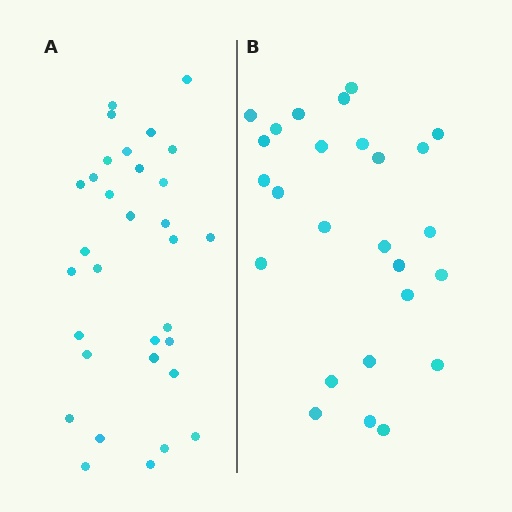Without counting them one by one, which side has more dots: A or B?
Region A (the left region) has more dots.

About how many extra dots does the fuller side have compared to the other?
Region A has about 6 more dots than region B.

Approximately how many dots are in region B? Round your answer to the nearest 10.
About 30 dots. (The exact count is 26, which rounds to 30.)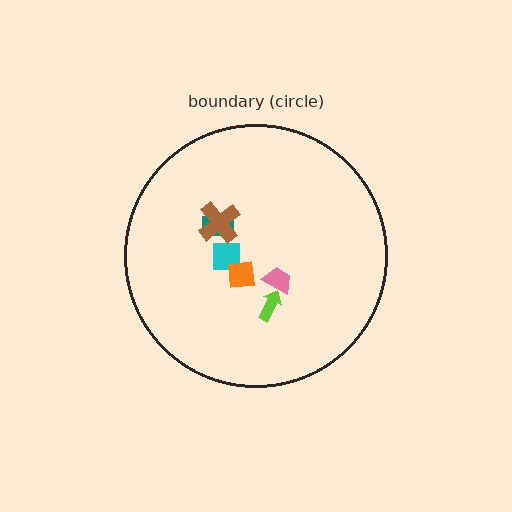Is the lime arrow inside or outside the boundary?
Inside.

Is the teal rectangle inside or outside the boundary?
Inside.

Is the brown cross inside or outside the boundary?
Inside.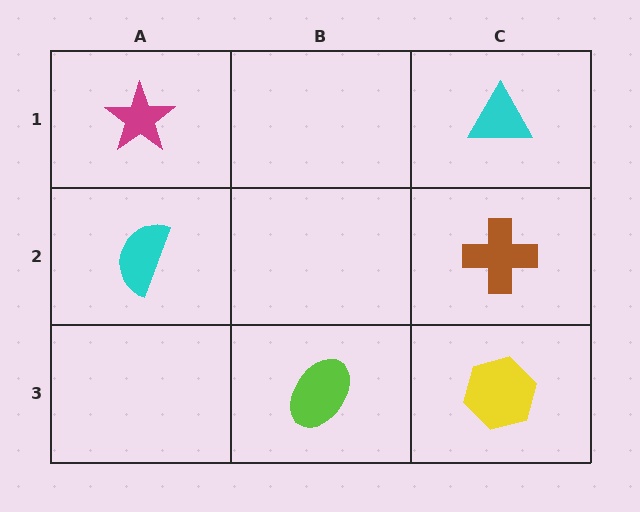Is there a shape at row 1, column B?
No, that cell is empty.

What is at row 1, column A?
A magenta star.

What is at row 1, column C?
A cyan triangle.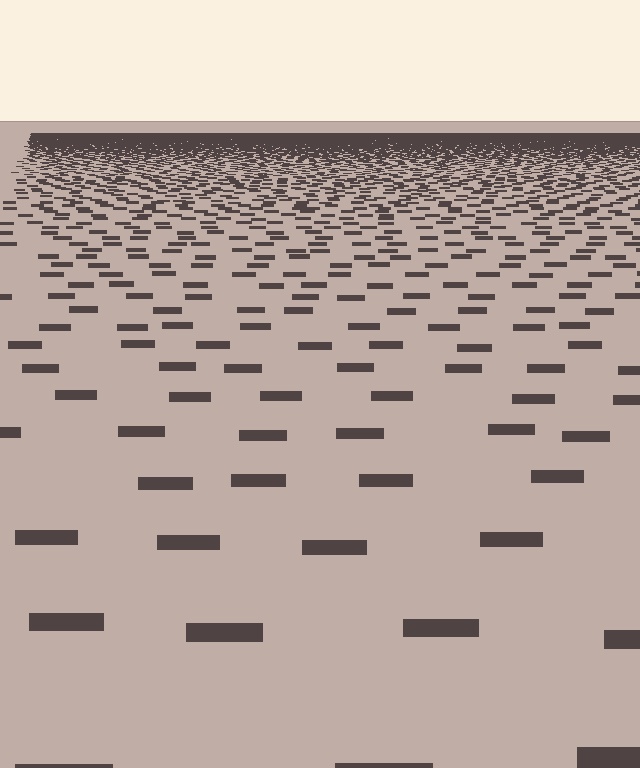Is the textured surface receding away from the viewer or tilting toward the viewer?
The surface is receding away from the viewer. Texture elements get smaller and denser toward the top.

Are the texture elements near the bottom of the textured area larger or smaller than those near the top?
Larger. Near the bottom, elements are closer to the viewer and appear at a bigger on-screen size.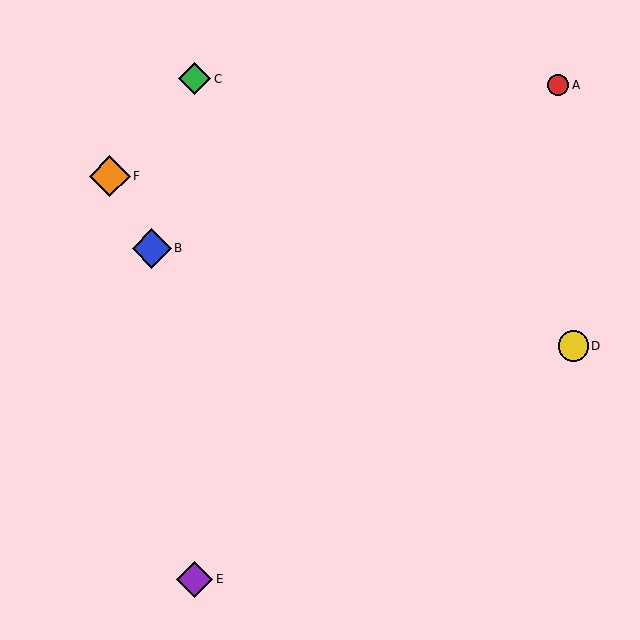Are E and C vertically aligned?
Yes, both are at x≈195.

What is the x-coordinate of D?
Object D is at x≈573.